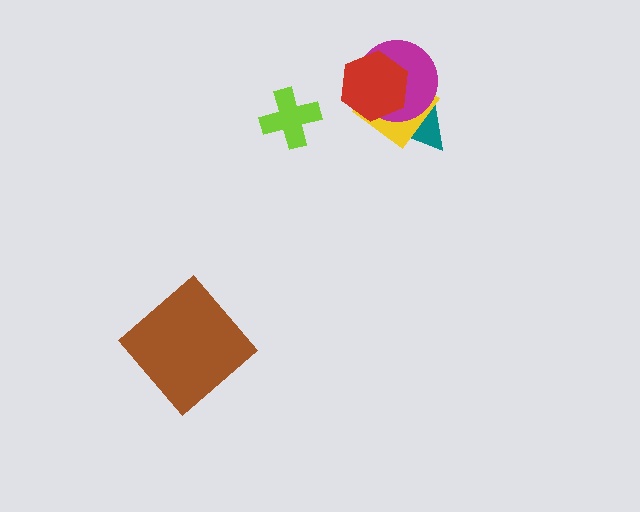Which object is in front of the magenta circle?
The red hexagon is in front of the magenta circle.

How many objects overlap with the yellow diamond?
3 objects overlap with the yellow diamond.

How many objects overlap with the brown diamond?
0 objects overlap with the brown diamond.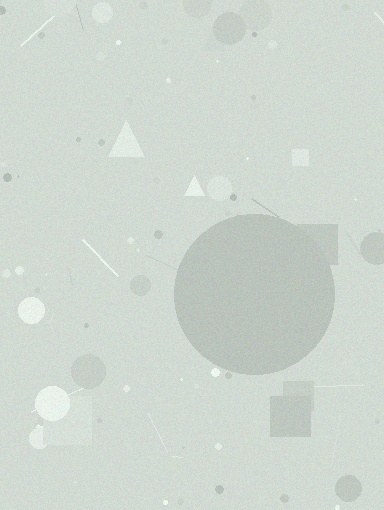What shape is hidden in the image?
A circle is hidden in the image.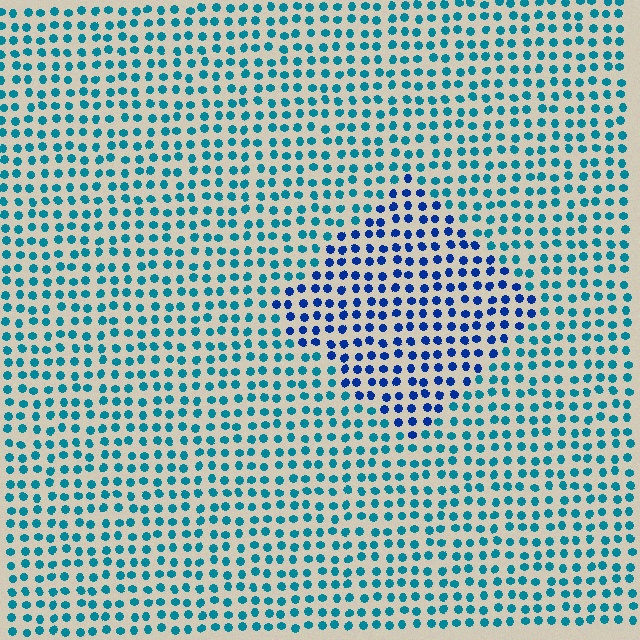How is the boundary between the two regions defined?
The boundary is defined purely by a slight shift in hue (about 35 degrees). Spacing, size, and orientation are identical on both sides.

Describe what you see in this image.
The image is filled with small teal elements in a uniform arrangement. A diamond-shaped region is visible where the elements are tinted to a slightly different hue, forming a subtle color boundary.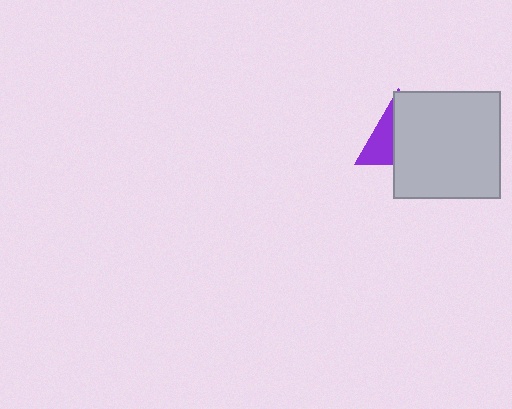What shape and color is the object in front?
The object in front is a light gray square.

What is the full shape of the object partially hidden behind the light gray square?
The partially hidden object is a purple triangle.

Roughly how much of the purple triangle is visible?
A small part of it is visible (roughly 40%).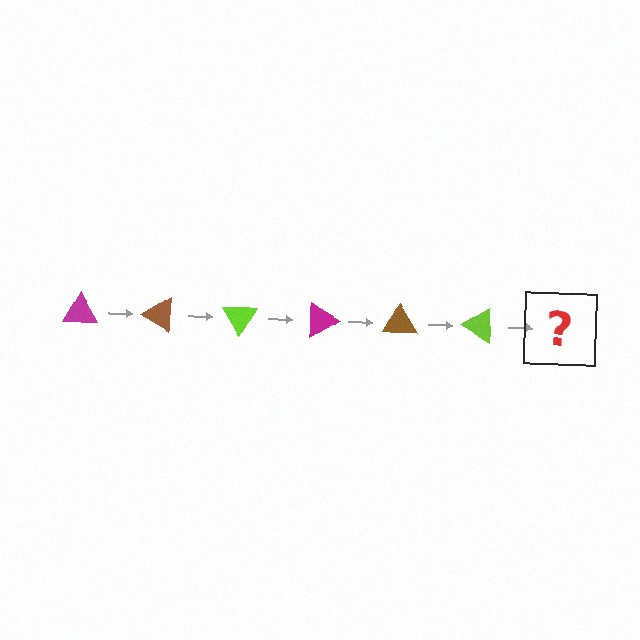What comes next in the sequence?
The next element should be a magenta triangle, rotated 180 degrees from the start.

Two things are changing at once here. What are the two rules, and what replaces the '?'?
The two rules are that it rotates 30 degrees each step and the color cycles through magenta, brown, and lime. The '?' should be a magenta triangle, rotated 180 degrees from the start.